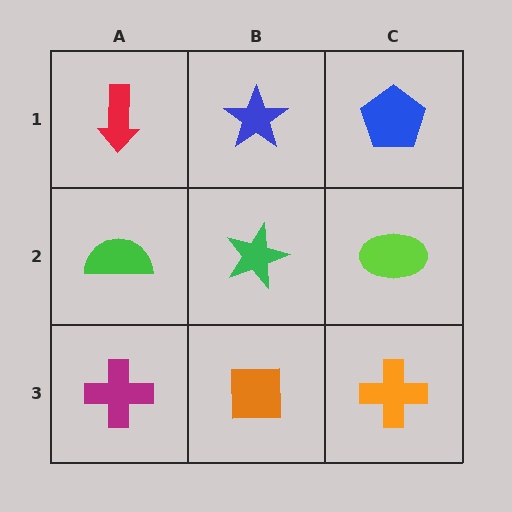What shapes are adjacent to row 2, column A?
A red arrow (row 1, column A), a magenta cross (row 3, column A), a green star (row 2, column B).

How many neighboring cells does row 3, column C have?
2.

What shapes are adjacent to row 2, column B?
A blue star (row 1, column B), an orange square (row 3, column B), a green semicircle (row 2, column A), a lime ellipse (row 2, column C).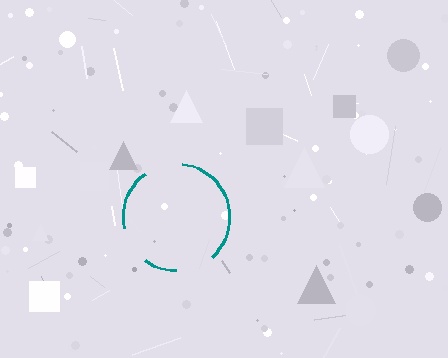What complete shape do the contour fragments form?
The contour fragments form a circle.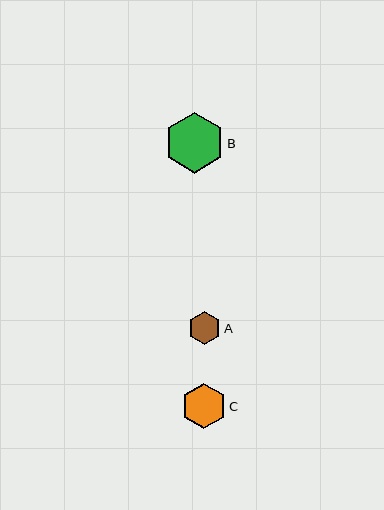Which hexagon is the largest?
Hexagon B is the largest with a size of approximately 60 pixels.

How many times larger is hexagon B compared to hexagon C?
Hexagon B is approximately 1.3 times the size of hexagon C.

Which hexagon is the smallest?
Hexagon A is the smallest with a size of approximately 33 pixels.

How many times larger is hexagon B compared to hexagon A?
Hexagon B is approximately 1.8 times the size of hexagon A.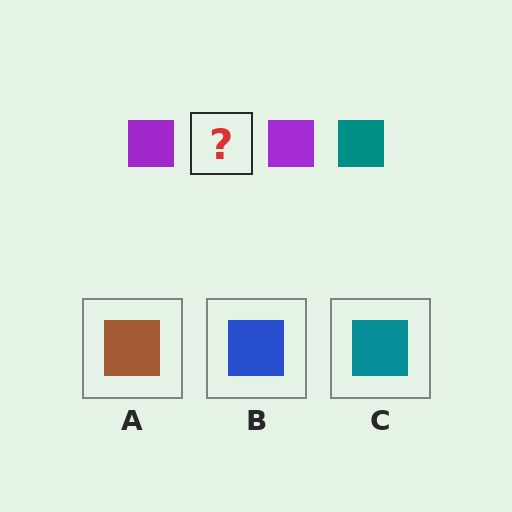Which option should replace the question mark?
Option C.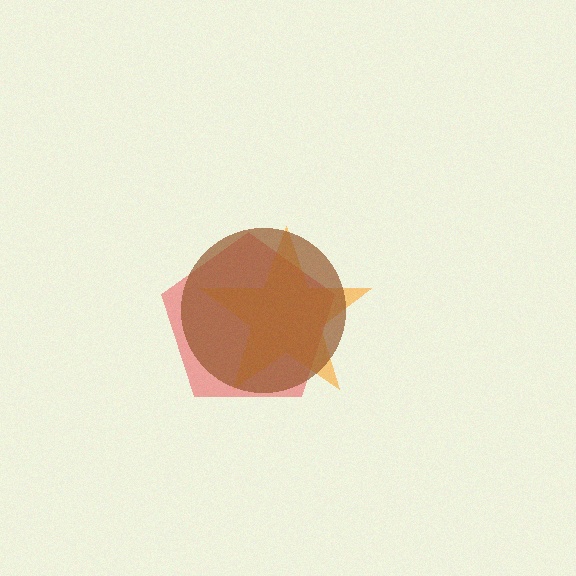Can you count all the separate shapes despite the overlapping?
Yes, there are 3 separate shapes.